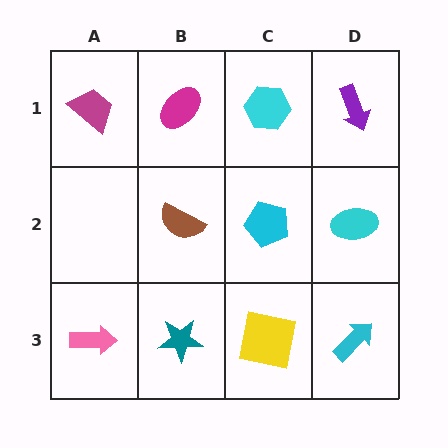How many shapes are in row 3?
4 shapes.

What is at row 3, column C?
A yellow square.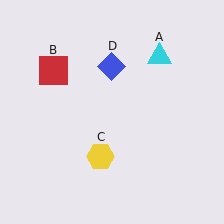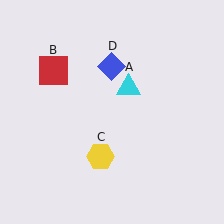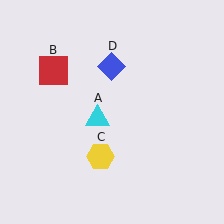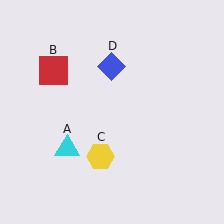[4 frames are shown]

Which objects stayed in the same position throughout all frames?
Red square (object B) and yellow hexagon (object C) and blue diamond (object D) remained stationary.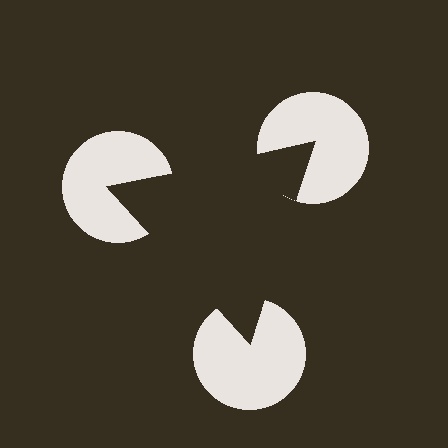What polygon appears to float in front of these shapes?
An illusory triangle — its edges are inferred from the aligned wedge cuts in the pac-man discs, not physically drawn.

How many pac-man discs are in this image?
There are 3 — one at each vertex of the illusory triangle.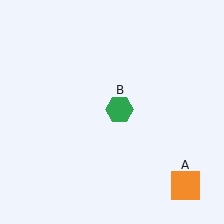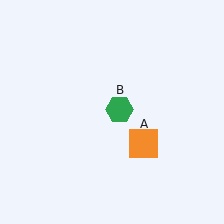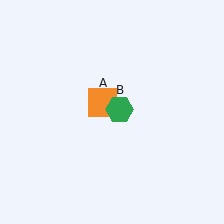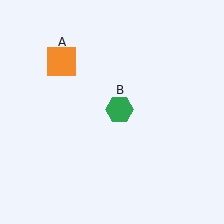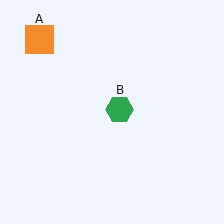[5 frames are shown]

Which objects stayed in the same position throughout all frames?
Green hexagon (object B) remained stationary.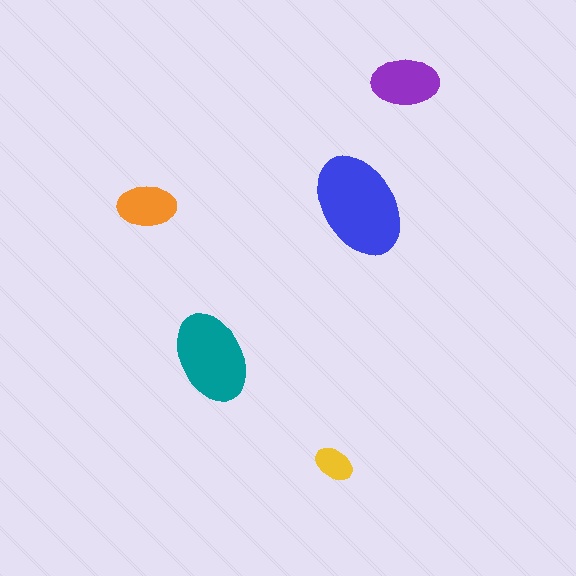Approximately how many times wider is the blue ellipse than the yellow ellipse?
About 2.5 times wider.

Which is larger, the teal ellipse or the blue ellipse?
The blue one.